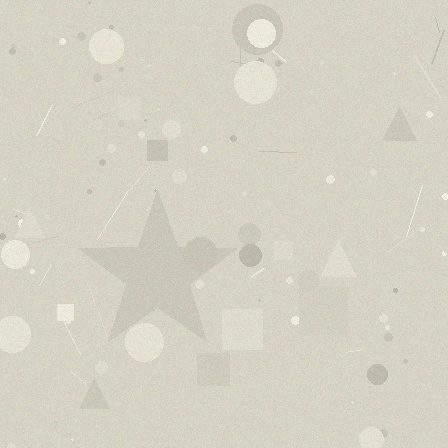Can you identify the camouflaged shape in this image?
The camouflaged shape is a star.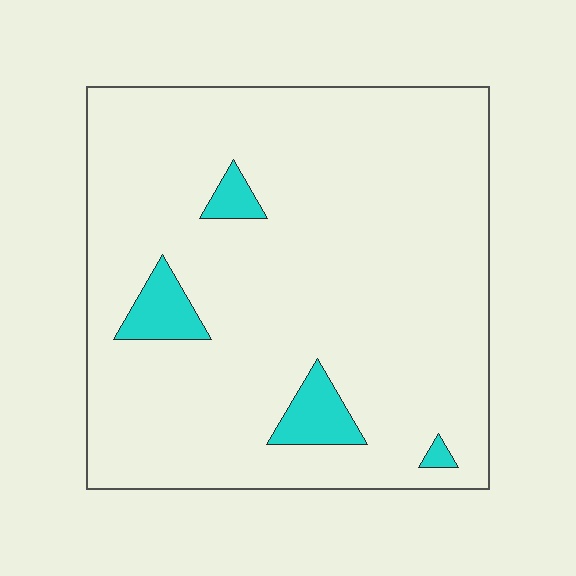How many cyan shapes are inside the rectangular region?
4.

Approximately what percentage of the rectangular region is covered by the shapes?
Approximately 5%.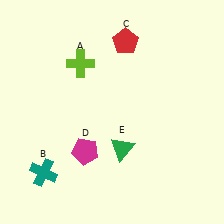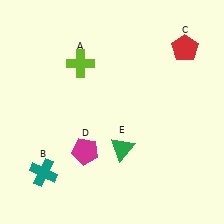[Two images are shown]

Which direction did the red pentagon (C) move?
The red pentagon (C) moved right.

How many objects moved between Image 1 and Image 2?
1 object moved between the two images.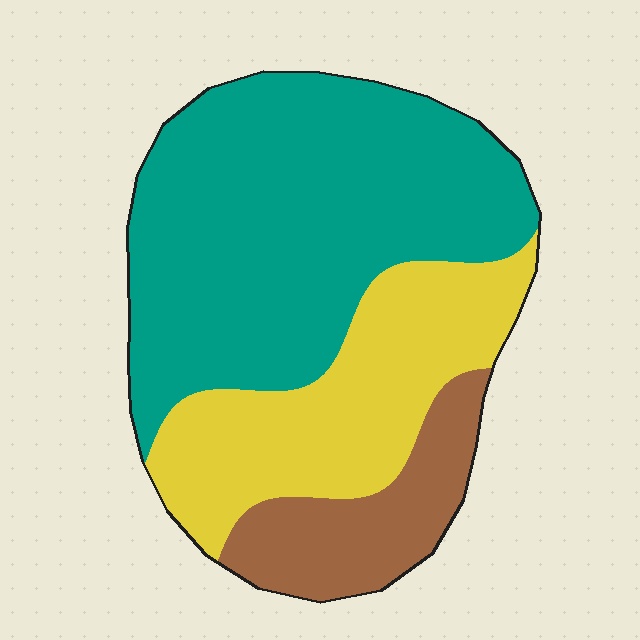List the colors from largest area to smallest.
From largest to smallest: teal, yellow, brown.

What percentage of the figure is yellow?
Yellow covers roughly 30% of the figure.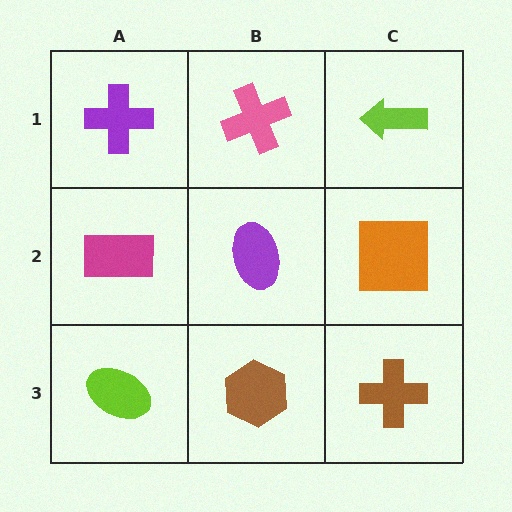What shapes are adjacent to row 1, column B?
A purple ellipse (row 2, column B), a purple cross (row 1, column A), a lime arrow (row 1, column C).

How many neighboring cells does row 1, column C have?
2.